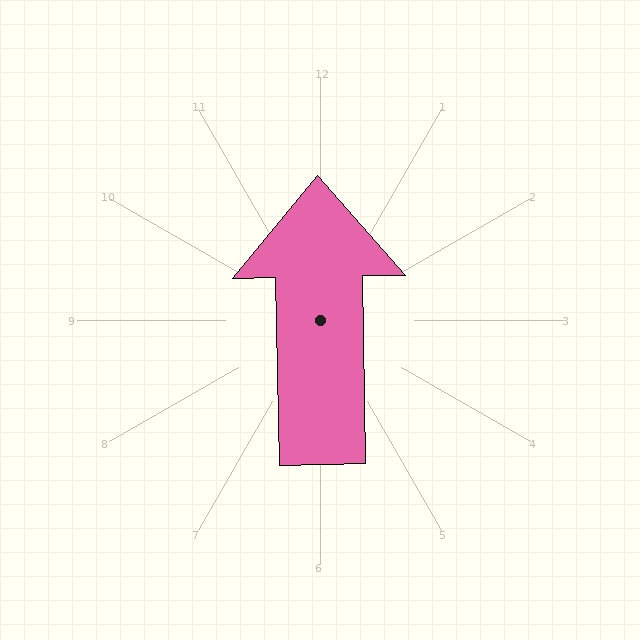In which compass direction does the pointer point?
North.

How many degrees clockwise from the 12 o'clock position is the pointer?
Approximately 359 degrees.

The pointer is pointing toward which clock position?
Roughly 12 o'clock.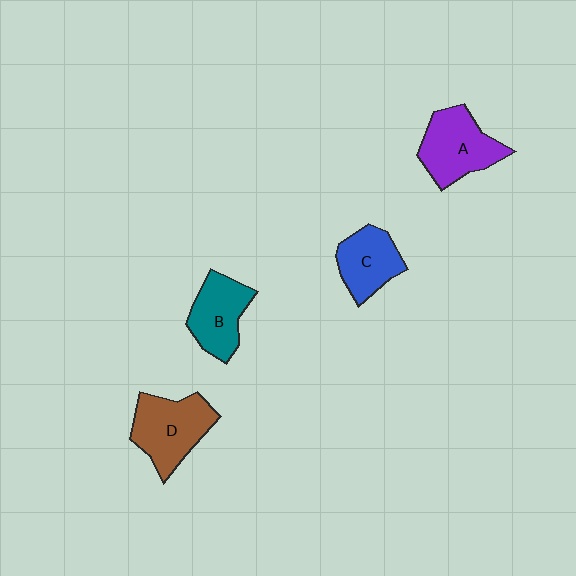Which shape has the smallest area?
Shape C (blue).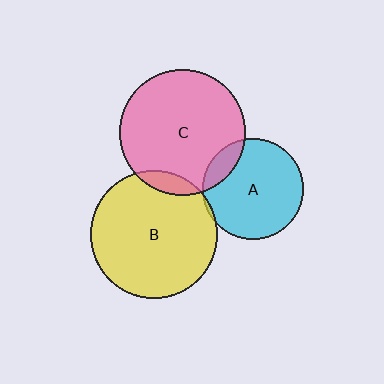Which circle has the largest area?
Circle B (yellow).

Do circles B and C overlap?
Yes.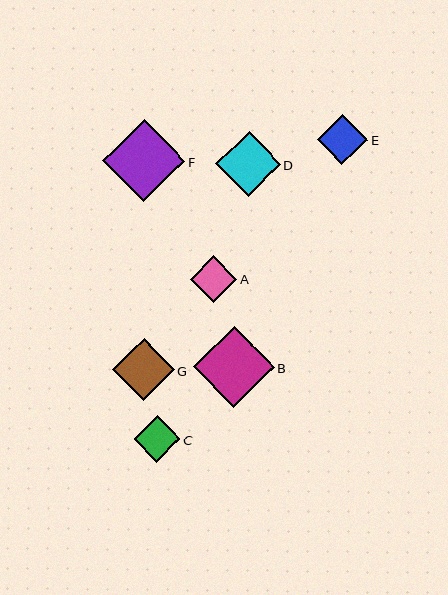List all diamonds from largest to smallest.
From largest to smallest: F, B, D, G, E, C, A.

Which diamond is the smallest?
Diamond A is the smallest with a size of approximately 46 pixels.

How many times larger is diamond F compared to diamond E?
Diamond F is approximately 1.7 times the size of diamond E.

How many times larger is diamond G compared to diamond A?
Diamond G is approximately 1.3 times the size of diamond A.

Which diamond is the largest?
Diamond F is the largest with a size of approximately 83 pixels.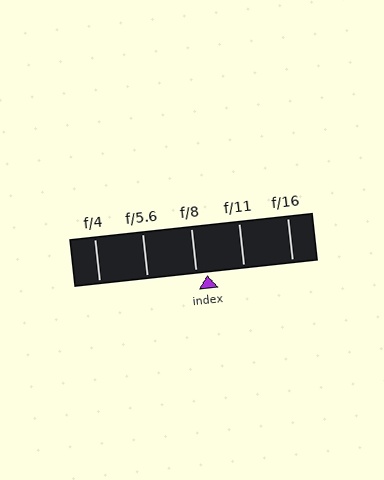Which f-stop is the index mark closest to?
The index mark is closest to f/8.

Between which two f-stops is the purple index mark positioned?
The index mark is between f/8 and f/11.